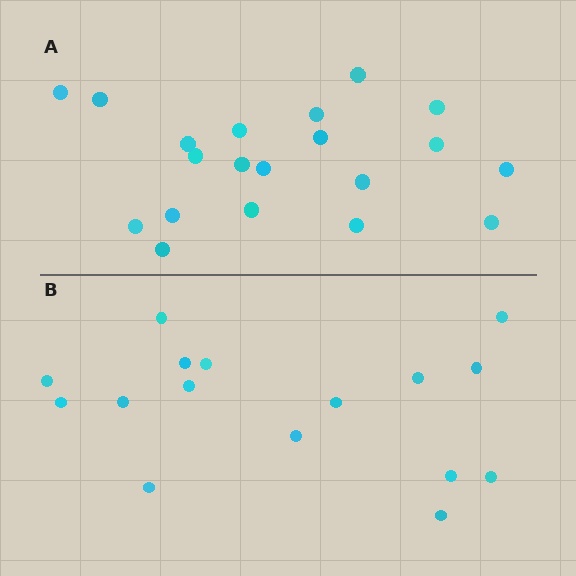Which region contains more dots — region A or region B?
Region A (the top region) has more dots.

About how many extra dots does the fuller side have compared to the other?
Region A has about 4 more dots than region B.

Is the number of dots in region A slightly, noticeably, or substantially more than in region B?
Region A has noticeably more, but not dramatically so. The ratio is roughly 1.2 to 1.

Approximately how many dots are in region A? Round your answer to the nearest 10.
About 20 dots.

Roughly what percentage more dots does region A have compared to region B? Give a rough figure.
About 25% more.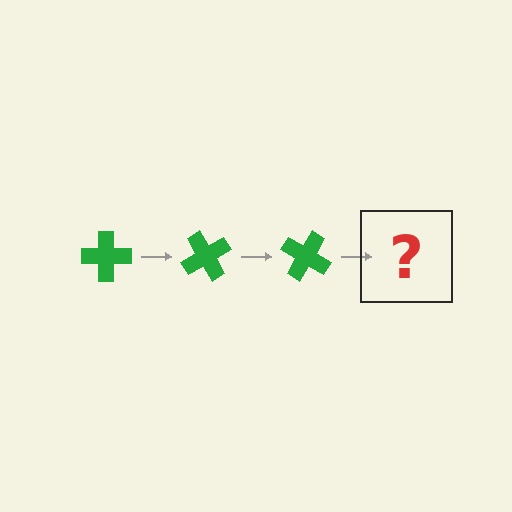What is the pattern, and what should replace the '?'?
The pattern is that the cross rotates 60 degrees each step. The '?' should be a green cross rotated 180 degrees.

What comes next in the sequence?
The next element should be a green cross rotated 180 degrees.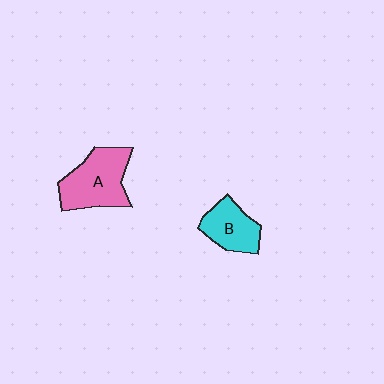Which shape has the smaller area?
Shape B (cyan).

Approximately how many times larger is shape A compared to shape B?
Approximately 1.5 times.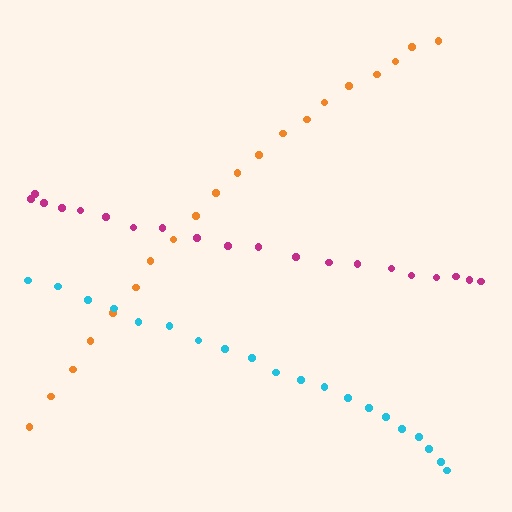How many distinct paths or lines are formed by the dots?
There are 3 distinct paths.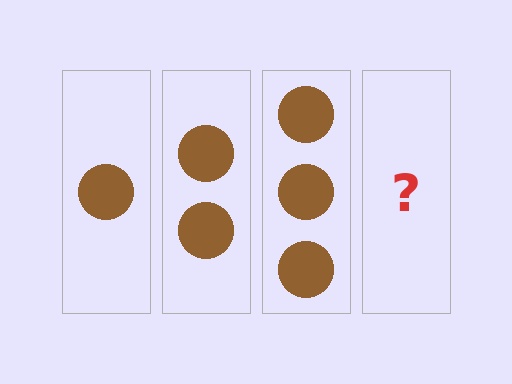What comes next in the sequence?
The next element should be 4 circles.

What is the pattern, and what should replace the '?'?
The pattern is that each step adds one more circle. The '?' should be 4 circles.